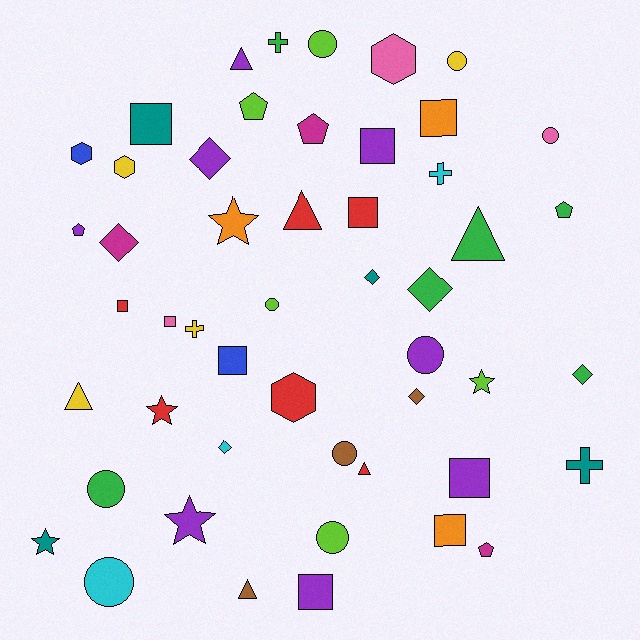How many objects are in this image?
There are 50 objects.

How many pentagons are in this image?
There are 5 pentagons.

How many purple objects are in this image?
There are 8 purple objects.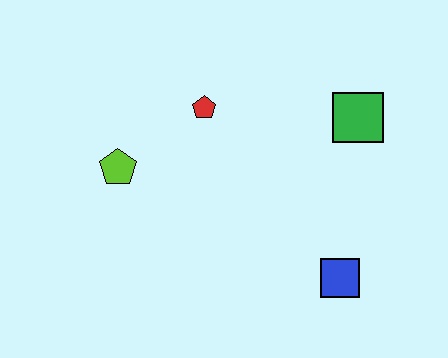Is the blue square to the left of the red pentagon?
No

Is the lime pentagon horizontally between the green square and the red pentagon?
No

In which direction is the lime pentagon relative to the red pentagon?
The lime pentagon is to the left of the red pentagon.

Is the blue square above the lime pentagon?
No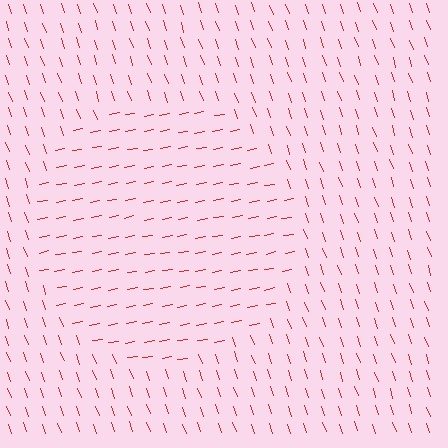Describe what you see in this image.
The image is filled with small red line segments. A circle region in the image has lines oriented differently from the surrounding lines, creating a visible texture boundary.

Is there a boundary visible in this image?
Yes, there is a texture boundary formed by a change in line orientation.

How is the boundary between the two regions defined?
The boundary is defined purely by a change in line orientation (approximately 82 degrees difference). All lines are the same color and thickness.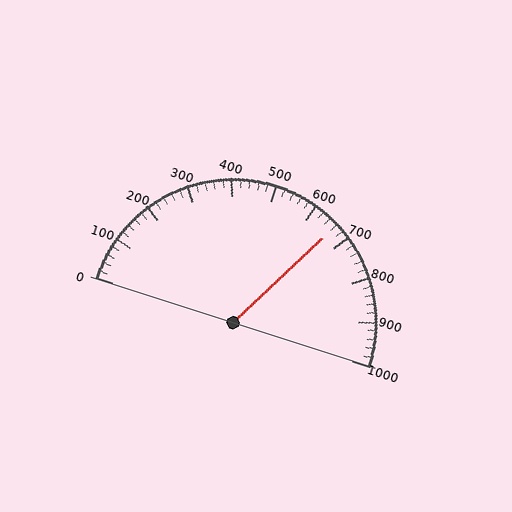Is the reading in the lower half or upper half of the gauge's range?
The reading is in the upper half of the range (0 to 1000).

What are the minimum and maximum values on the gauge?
The gauge ranges from 0 to 1000.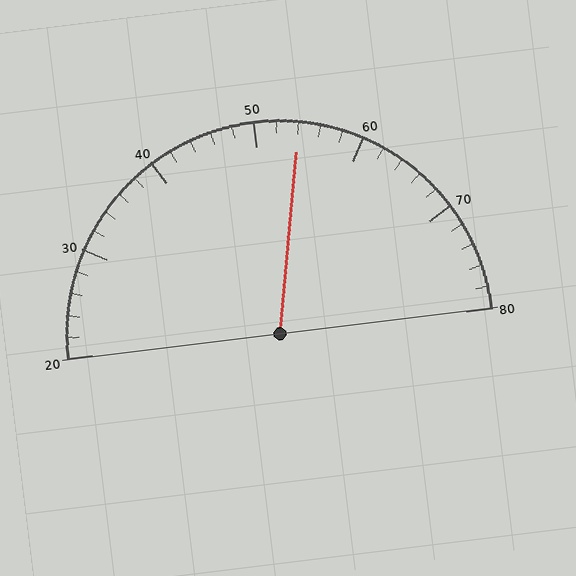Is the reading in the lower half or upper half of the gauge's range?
The reading is in the upper half of the range (20 to 80).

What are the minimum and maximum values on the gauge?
The gauge ranges from 20 to 80.